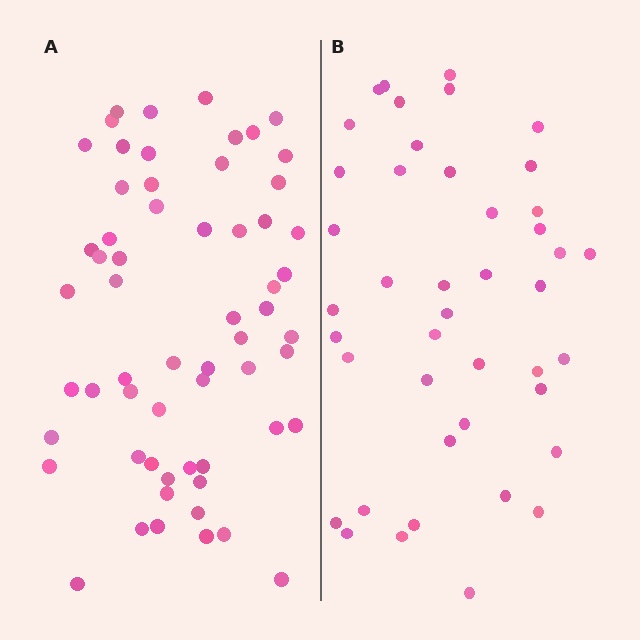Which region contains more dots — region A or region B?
Region A (the left region) has more dots.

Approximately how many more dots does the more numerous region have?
Region A has approximately 15 more dots than region B.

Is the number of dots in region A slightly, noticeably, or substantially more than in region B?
Region A has noticeably more, but not dramatically so. The ratio is roughly 1.4 to 1.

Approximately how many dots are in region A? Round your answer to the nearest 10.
About 60 dots.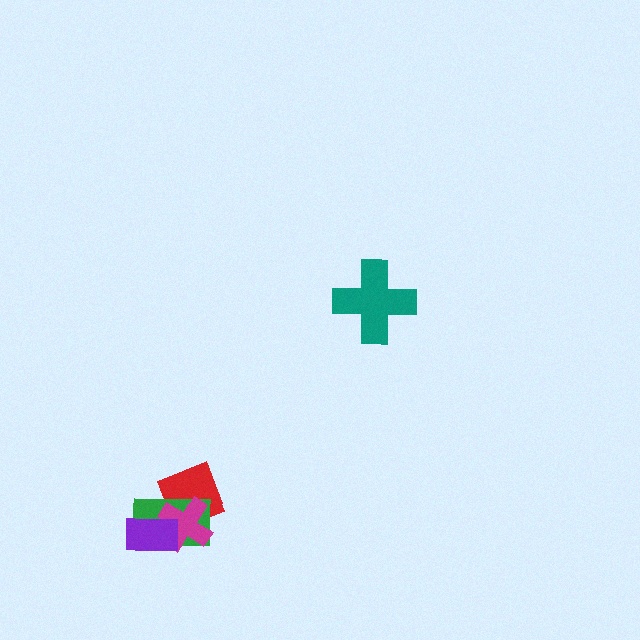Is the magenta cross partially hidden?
Yes, it is partially covered by another shape.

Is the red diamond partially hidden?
Yes, it is partially covered by another shape.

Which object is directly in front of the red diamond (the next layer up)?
The green rectangle is directly in front of the red diamond.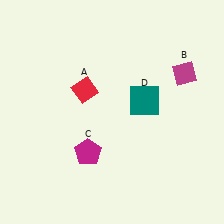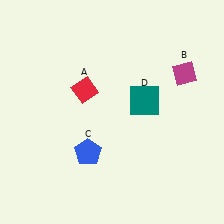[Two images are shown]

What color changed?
The pentagon (C) changed from magenta in Image 1 to blue in Image 2.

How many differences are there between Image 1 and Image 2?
There is 1 difference between the two images.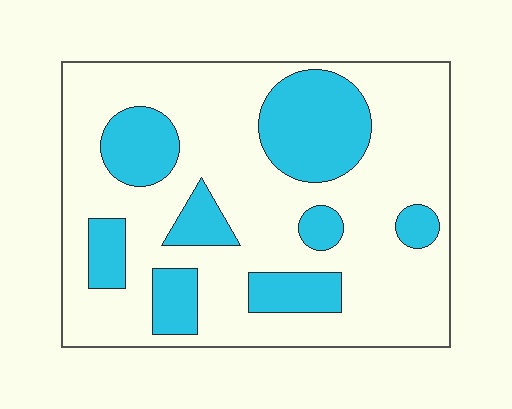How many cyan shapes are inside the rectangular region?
8.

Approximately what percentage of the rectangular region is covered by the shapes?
Approximately 30%.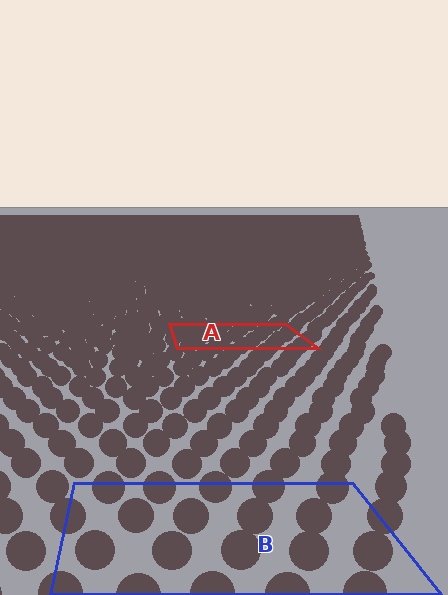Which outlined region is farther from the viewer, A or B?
Region A is farther from the viewer — the texture elements inside it appear smaller and more densely packed.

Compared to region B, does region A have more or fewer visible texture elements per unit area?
Region A has more texture elements per unit area — they are packed more densely because it is farther away.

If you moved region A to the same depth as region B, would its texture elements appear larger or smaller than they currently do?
They would appear larger. At a closer depth, the same texture elements are projected at a bigger on-screen size.